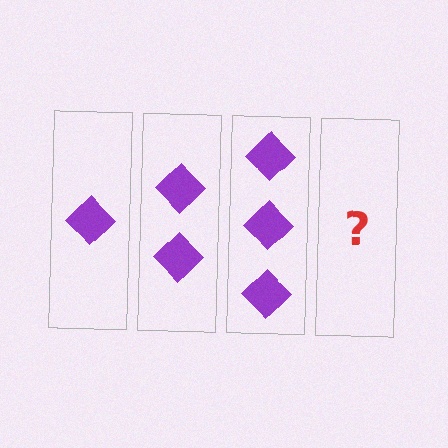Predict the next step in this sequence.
The next step is 4 diamonds.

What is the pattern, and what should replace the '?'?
The pattern is that each step adds one more diamond. The '?' should be 4 diamonds.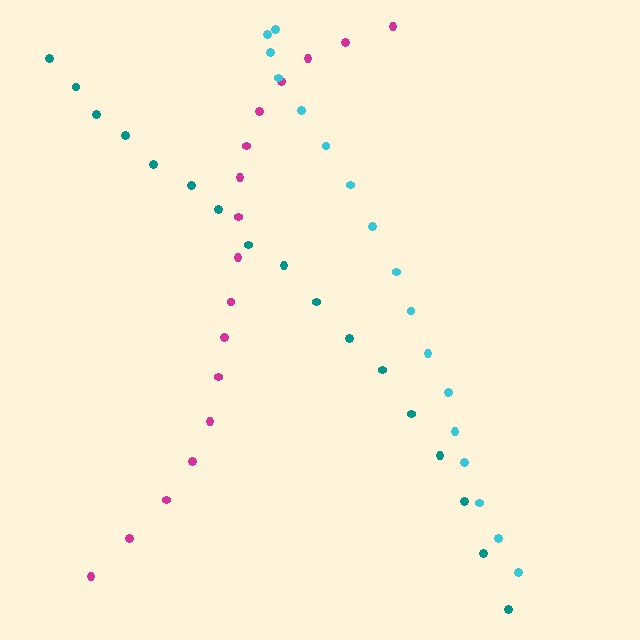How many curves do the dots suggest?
There are 3 distinct paths.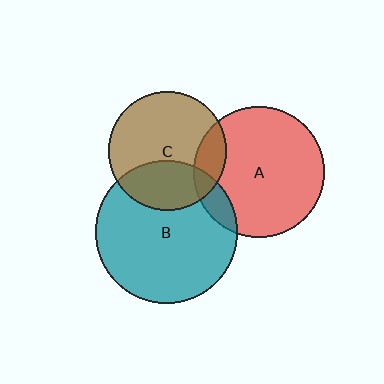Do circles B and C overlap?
Yes.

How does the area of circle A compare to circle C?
Approximately 1.2 times.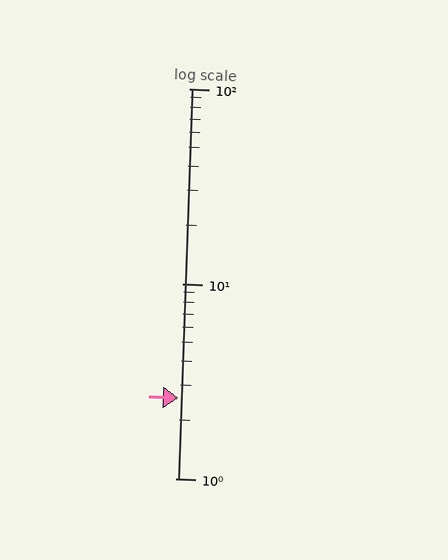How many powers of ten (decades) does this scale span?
The scale spans 2 decades, from 1 to 100.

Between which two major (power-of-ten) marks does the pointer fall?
The pointer is between 1 and 10.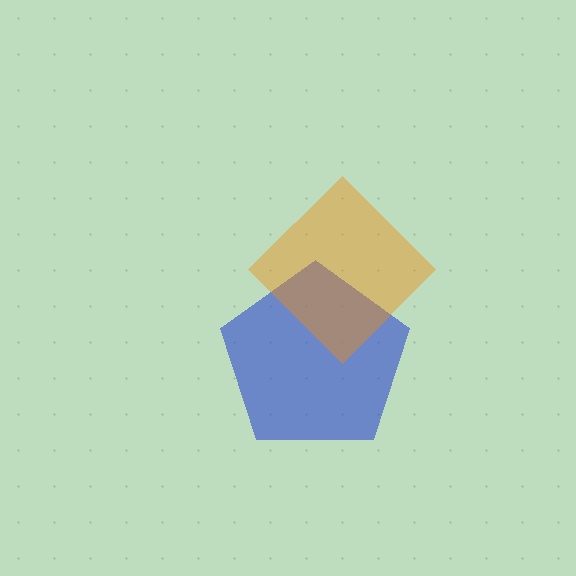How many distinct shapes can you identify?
There are 2 distinct shapes: a blue pentagon, an orange diamond.